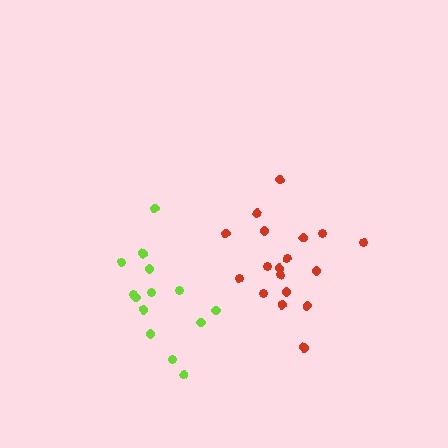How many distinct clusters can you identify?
There are 2 distinct clusters.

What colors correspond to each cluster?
The clusters are colored: red, lime.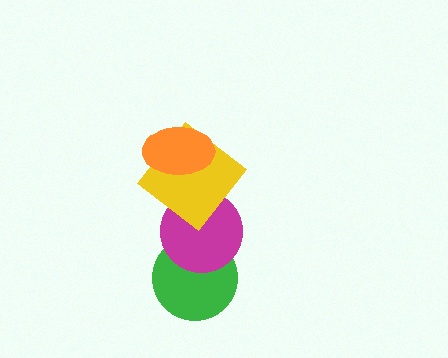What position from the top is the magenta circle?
The magenta circle is 3rd from the top.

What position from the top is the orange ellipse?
The orange ellipse is 1st from the top.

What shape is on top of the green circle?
The magenta circle is on top of the green circle.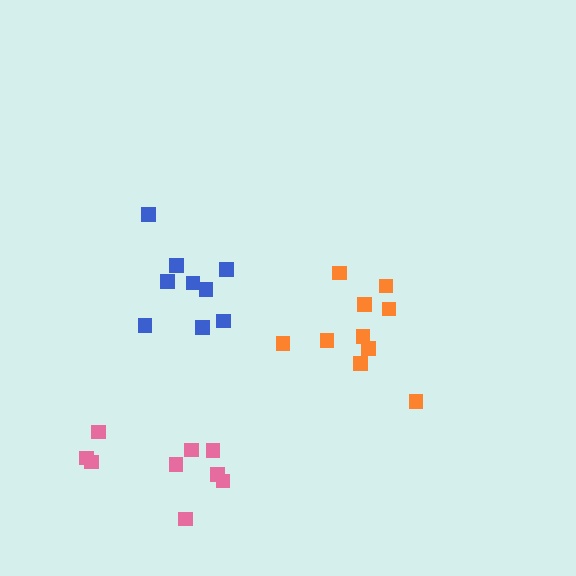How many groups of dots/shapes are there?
There are 3 groups.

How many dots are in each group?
Group 1: 9 dots, Group 2: 10 dots, Group 3: 9 dots (28 total).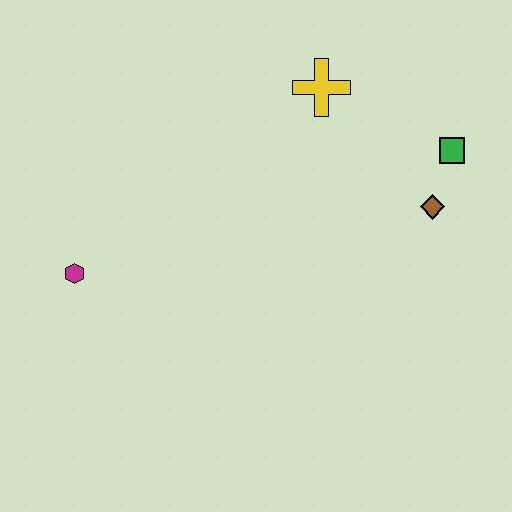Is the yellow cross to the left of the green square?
Yes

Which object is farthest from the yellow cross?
The magenta hexagon is farthest from the yellow cross.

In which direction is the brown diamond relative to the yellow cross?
The brown diamond is below the yellow cross.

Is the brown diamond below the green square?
Yes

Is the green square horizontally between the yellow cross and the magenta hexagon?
No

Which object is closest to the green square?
The brown diamond is closest to the green square.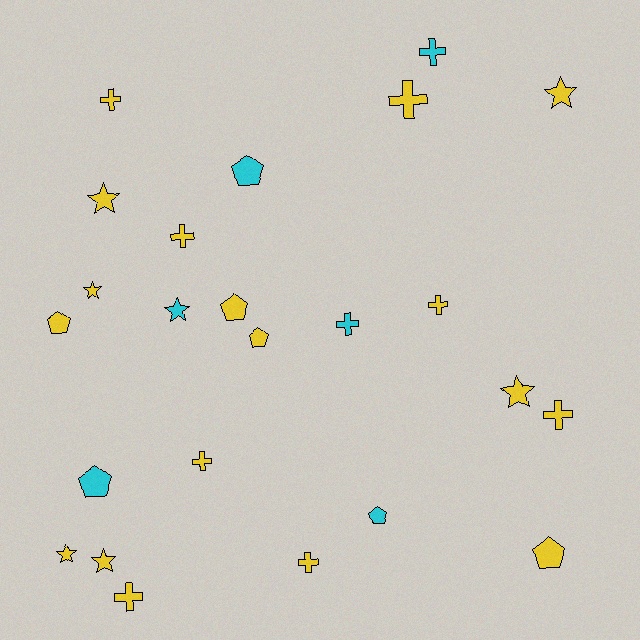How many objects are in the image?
There are 24 objects.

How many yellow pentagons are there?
There are 4 yellow pentagons.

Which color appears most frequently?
Yellow, with 18 objects.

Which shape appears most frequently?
Cross, with 10 objects.